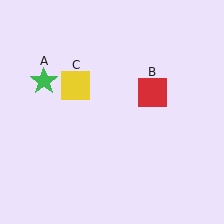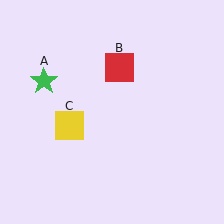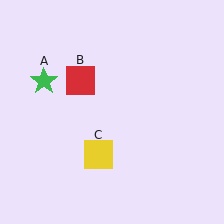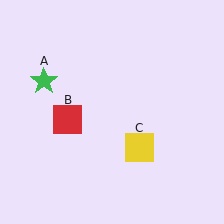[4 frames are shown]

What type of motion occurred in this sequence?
The red square (object B), yellow square (object C) rotated counterclockwise around the center of the scene.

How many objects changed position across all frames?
2 objects changed position: red square (object B), yellow square (object C).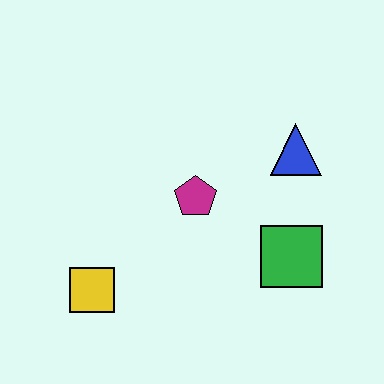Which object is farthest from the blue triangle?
The yellow square is farthest from the blue triangle.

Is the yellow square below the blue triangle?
Yes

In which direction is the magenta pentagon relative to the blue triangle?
The magenta pentagon is to the left of the blue triangle.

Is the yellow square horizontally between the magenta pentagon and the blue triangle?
No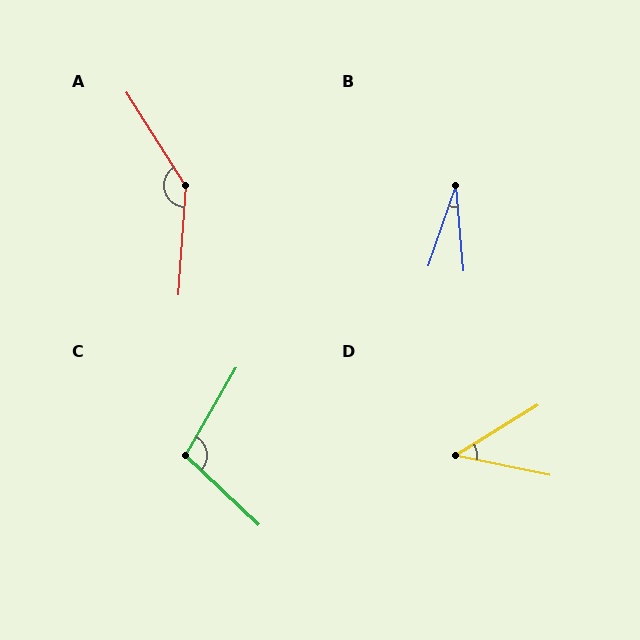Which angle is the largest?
A, at approximately 144 degrees.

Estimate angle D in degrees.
Approximately 43 degrees.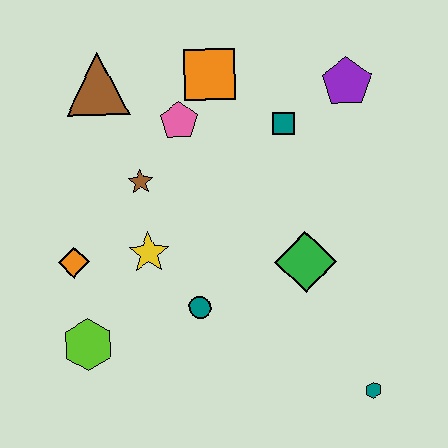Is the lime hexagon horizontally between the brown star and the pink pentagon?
No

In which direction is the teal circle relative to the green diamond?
The teal circle is to the left of the green diamond.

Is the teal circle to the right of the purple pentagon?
No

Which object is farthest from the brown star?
The teal hexagon is farthest from the brown star.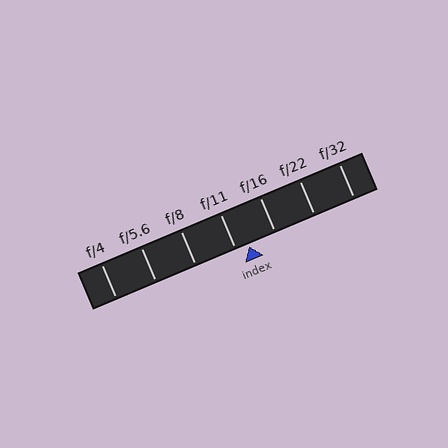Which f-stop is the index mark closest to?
The index mark is closest to f/11.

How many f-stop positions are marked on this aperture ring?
There are 7 f-stop positions marked.